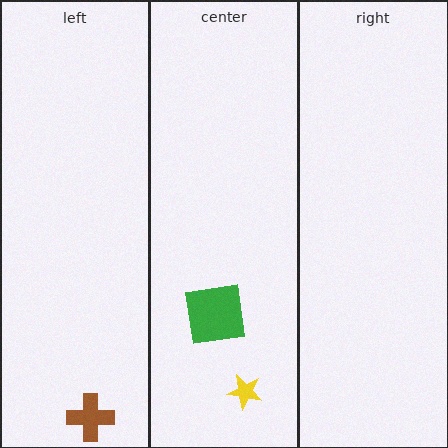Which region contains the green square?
The center region.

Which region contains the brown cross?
The left region.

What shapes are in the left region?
The brown cross.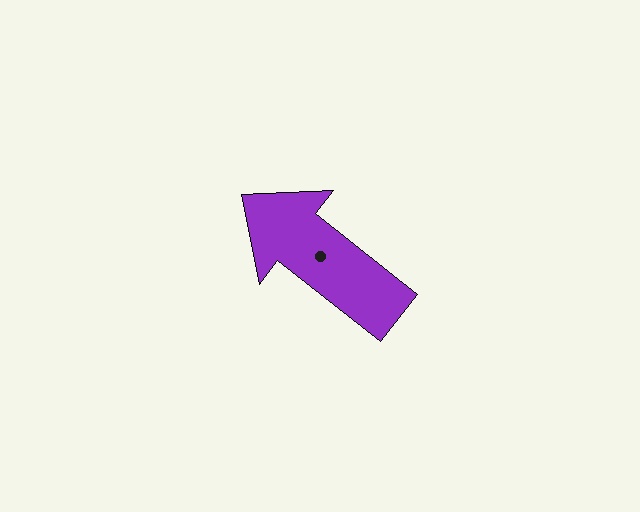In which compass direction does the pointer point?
Northwest.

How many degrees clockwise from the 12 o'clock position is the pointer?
Approximately 308 degrees.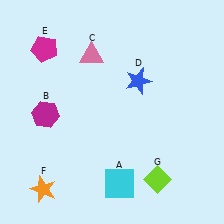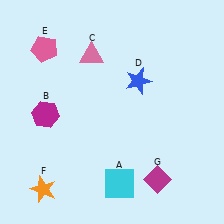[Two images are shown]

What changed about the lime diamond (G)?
In Image 1, G is lime. In Image 2, it changed to magenta.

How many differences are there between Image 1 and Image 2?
There are 2 differences between the two images.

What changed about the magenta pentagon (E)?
In Image 1, E is magenta. In Image 2, it changed to pink.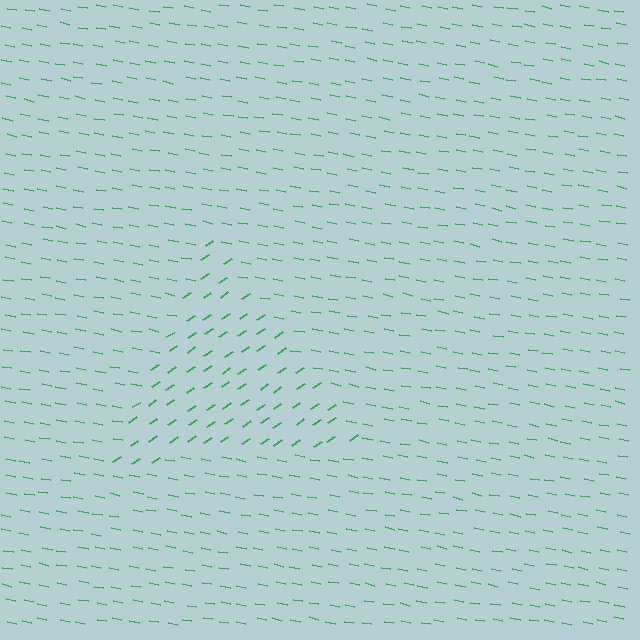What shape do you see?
I see a triangle.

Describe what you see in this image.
The image is filled with small green line segments. A triangle region in the image has lines oriented differently from the surrounding lines, creating a visible texture boundary.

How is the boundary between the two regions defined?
The boundary is defined purely by a change in line orientation (approximately 45 degrees difference). All lines are the same color and thickness.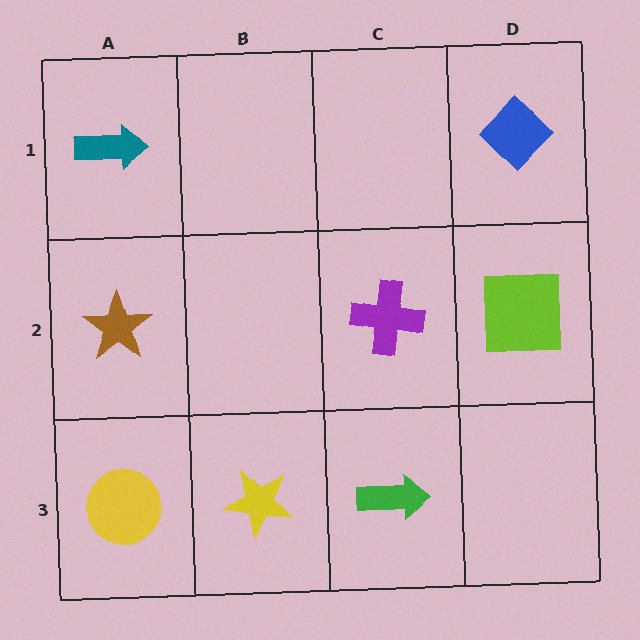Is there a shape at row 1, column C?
No, that cell is empty.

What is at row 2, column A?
A brown star.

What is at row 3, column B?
A yellow star.